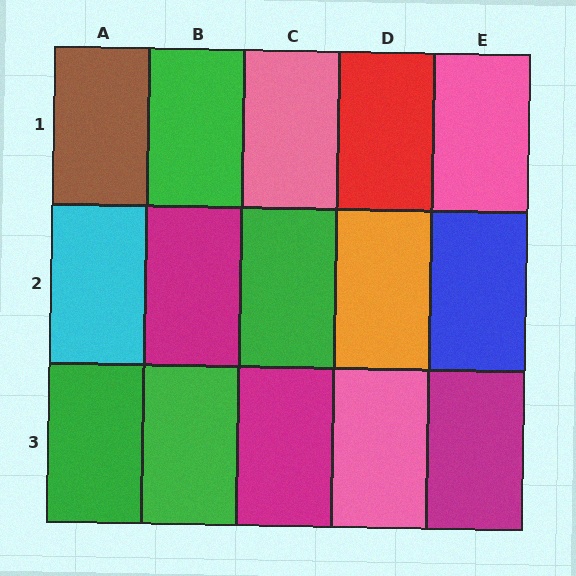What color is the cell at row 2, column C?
Green.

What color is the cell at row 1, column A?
Brown.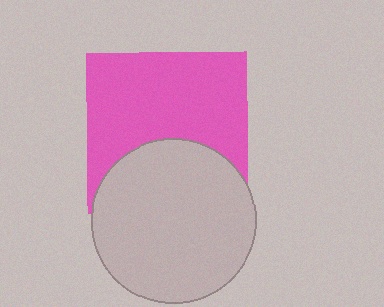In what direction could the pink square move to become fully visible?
The pink square could move up. That would shift it out from behind the light gray circle entirely.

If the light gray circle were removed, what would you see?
You would see the complete pink square.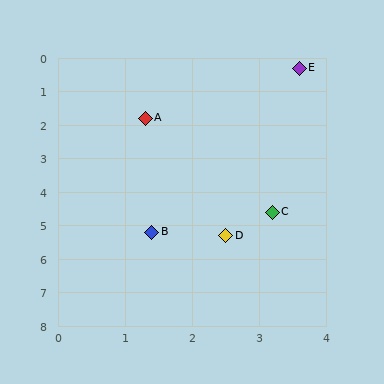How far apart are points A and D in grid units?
Points A and D are about 3.7 grid units apart.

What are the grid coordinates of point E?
Point E is at approximately (3.6, 0.3).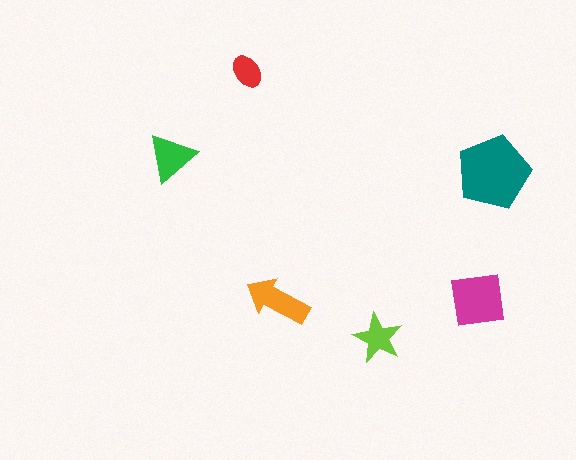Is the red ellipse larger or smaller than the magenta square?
Smaller.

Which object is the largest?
The teal pentagon.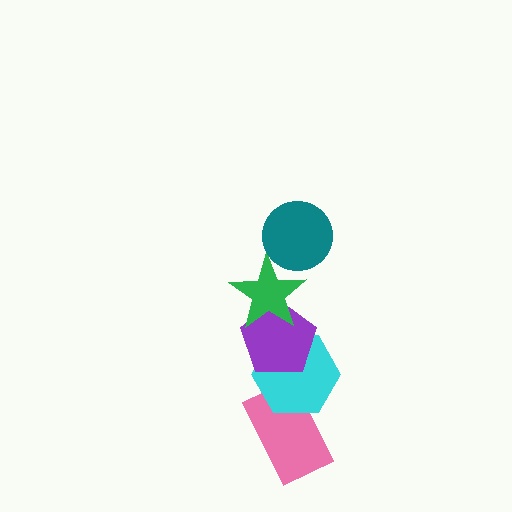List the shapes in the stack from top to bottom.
From top to bottom: the teal circle, the green star, the purple pentagon, the cyan hexagon, the pink rectangle.